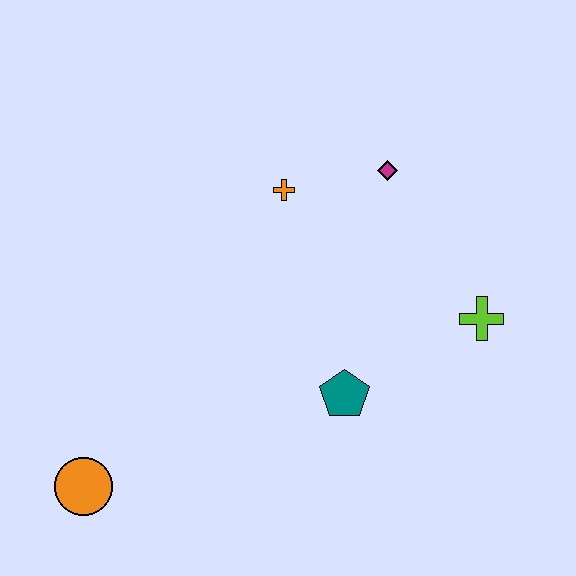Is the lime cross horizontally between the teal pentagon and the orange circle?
No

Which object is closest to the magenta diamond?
The orange cross is closest to the magenta diamond.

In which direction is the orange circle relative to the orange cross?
The orange circle is below the orange cross.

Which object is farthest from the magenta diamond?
The orange circle is farthest from the magenta diamond.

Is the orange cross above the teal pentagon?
Yes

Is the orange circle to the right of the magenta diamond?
No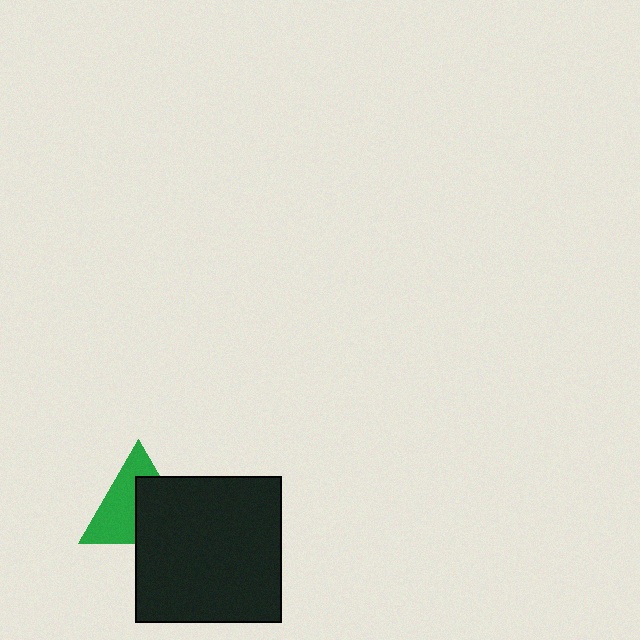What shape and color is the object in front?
The object in front is a black square.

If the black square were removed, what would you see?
You would see the complete green triangle.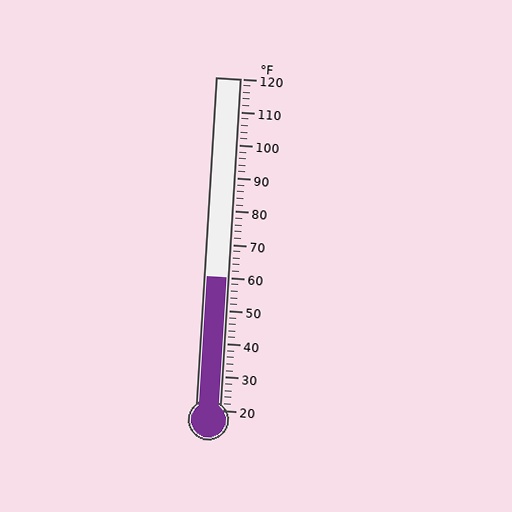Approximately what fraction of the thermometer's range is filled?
The thermometer is filled to approximately 40% of its range.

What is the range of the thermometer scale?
The thermometer scale ranges from 20°F to 120°F.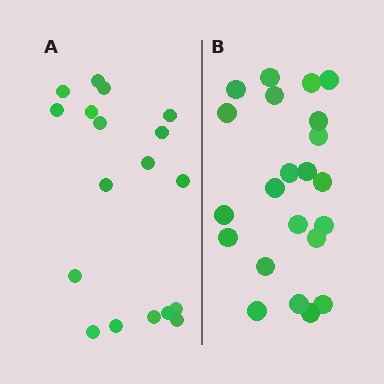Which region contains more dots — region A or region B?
Region B (the right region) has more dots.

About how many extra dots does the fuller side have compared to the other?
Region B has about 4 more dots than region A.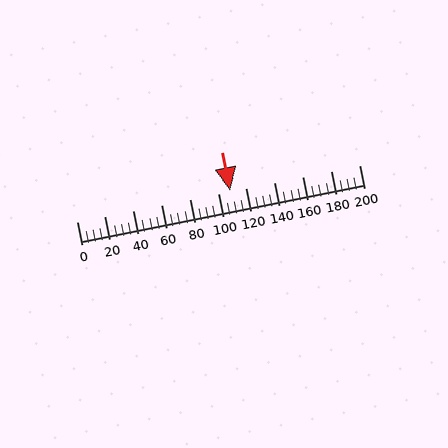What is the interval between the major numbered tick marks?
The major tick marks are spaced 20 units apart.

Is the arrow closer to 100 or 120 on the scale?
The arrow is closer to 100.